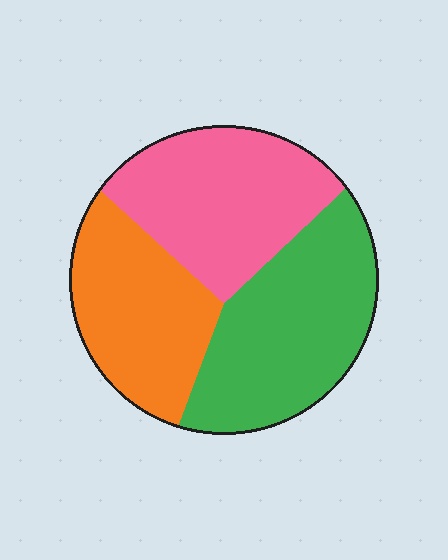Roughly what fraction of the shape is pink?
Pink covers 34% of the shape.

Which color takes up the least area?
Orange, at roughly 30%.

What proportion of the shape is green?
Green covers about 35% of the shape.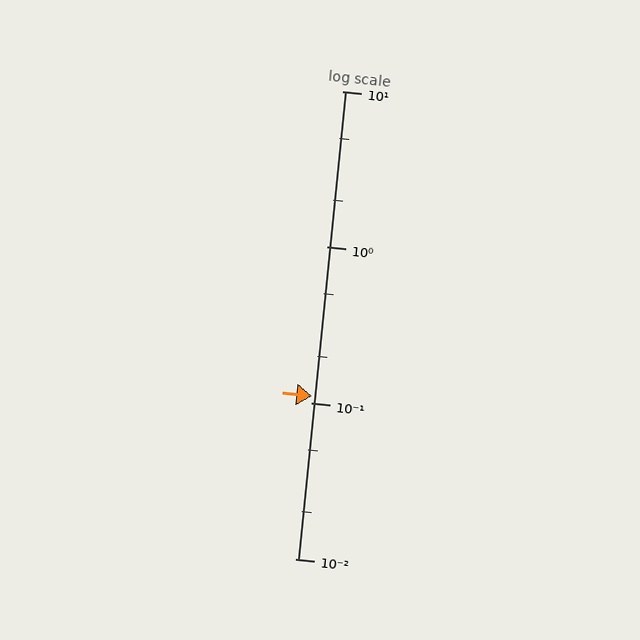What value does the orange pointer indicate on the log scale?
The pointer indicates approximately 0.11.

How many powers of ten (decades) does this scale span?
The scale spans 3 decades, from 0.01 to 10.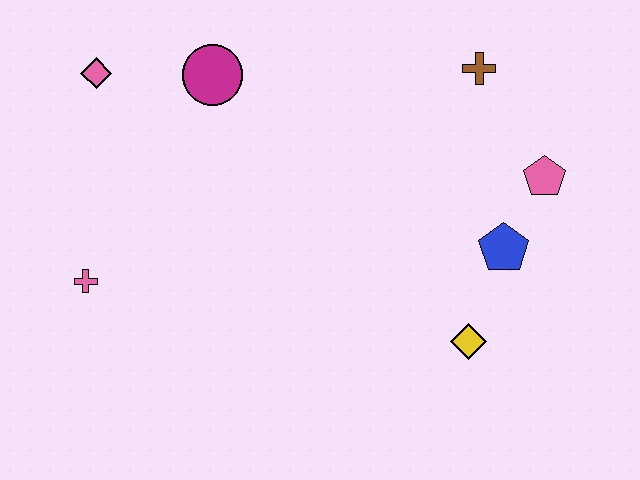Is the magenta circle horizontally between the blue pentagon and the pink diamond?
Yes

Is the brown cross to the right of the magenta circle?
Yes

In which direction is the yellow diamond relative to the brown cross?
The yellow diamond is below the brown cross.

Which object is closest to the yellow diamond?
The blue pentagon is closest to the yellow diamond.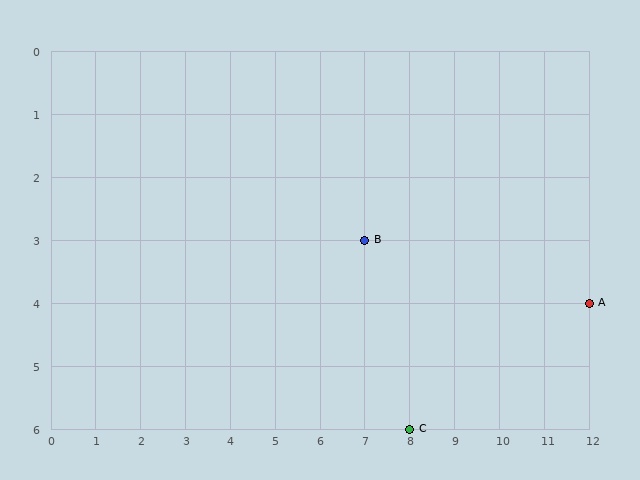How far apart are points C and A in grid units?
Points C and A are 4 columns and 2 rows apart (about 4.5 grid units diagonally).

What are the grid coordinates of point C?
Point C is at grid coordinates (8, 6).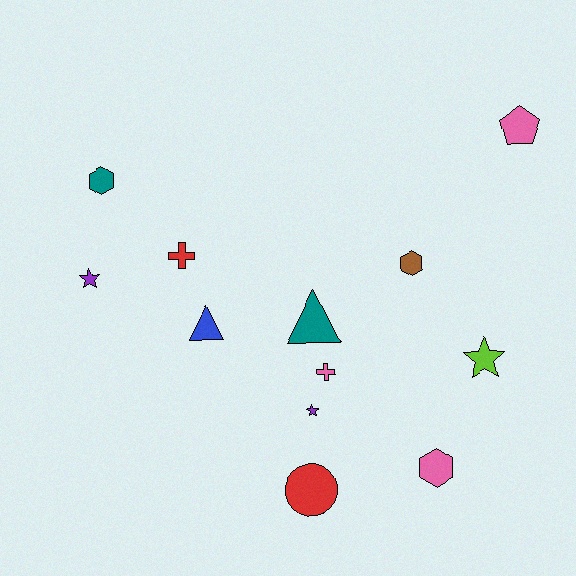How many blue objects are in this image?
There is 1 blue object.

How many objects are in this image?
There are 12 objects.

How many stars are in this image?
There are 3 stars.